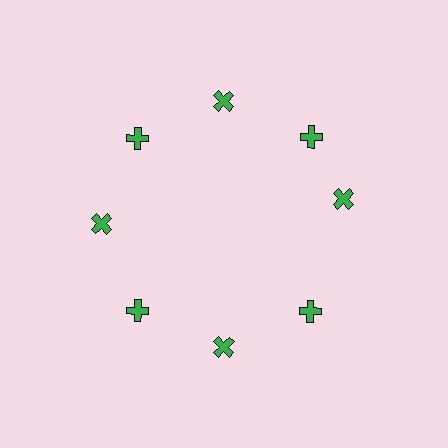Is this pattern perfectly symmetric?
No. The 8 green crosses are arranged in a ring, but one element near the 3 o'clock position is rotated out of alignment along the ring, breaking the 8-fold rotational symmetry.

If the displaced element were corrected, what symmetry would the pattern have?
It would have 8-fold rotational symmetry — the pattern would map onto itself every 45 degrees.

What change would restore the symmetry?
The symmetry would be restored by rotating it back into even spacing with its neighbors so that all 8 crosses sit at equal angles and equal distance from the center.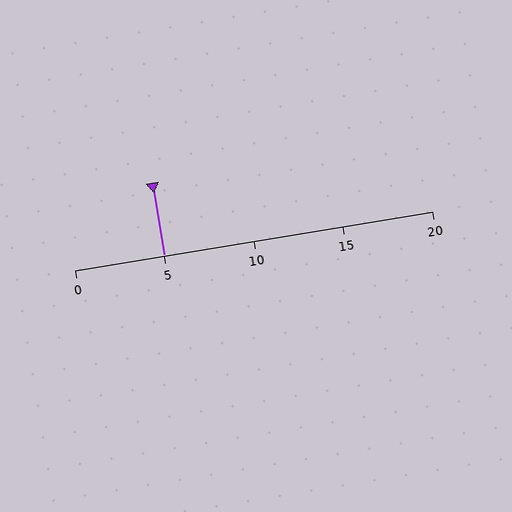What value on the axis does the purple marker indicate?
The marker indicates approximately 5.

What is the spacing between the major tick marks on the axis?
The major ticks are spaced 5 apart.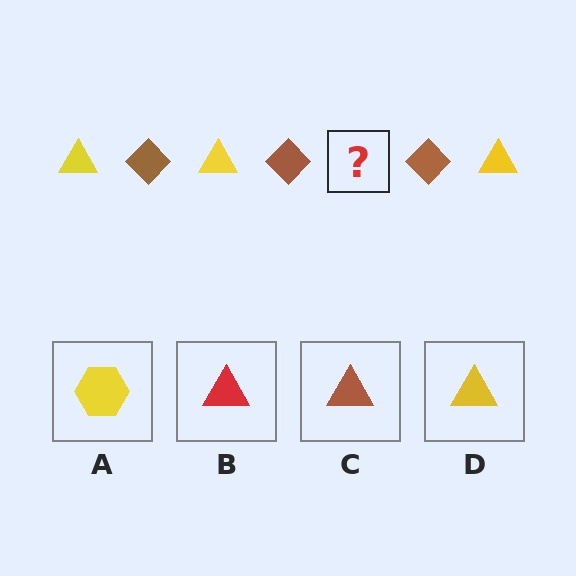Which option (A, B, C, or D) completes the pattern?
D.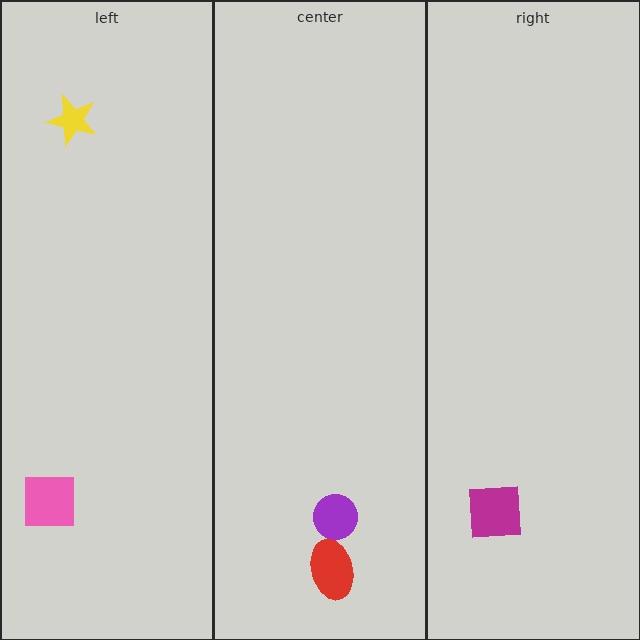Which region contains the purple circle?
The center region.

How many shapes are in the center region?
2.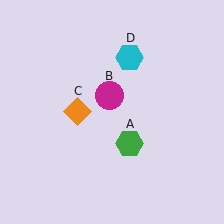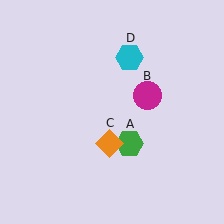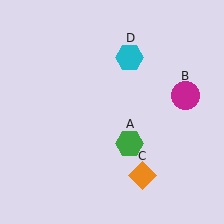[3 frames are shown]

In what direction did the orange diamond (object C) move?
The orange diamond (object C) moved down and to the right.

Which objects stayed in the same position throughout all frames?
Green hexagon (object A) and cyan hexagon (object D) remained stationary.